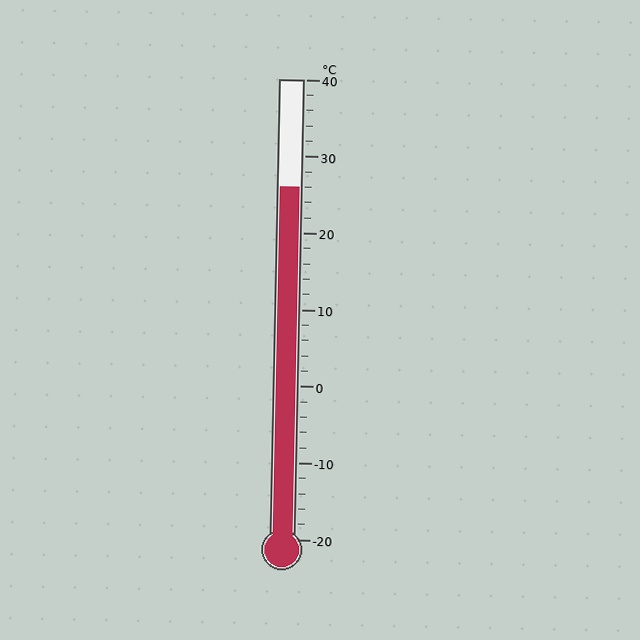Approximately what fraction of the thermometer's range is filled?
The thermometer is filled to approximately 75% of its range.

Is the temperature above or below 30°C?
The temperature is below 30°C.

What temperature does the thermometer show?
The thermometer shows approximately 26°C.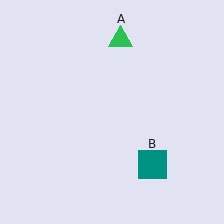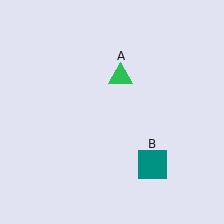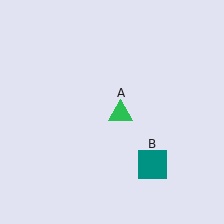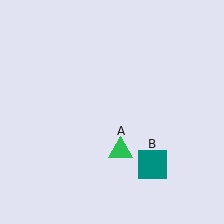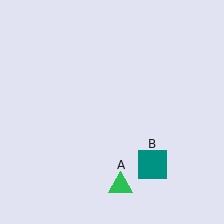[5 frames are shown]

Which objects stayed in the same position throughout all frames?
Teal square (object B) remained stationary.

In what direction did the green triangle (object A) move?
The green triangle (object A) moved down.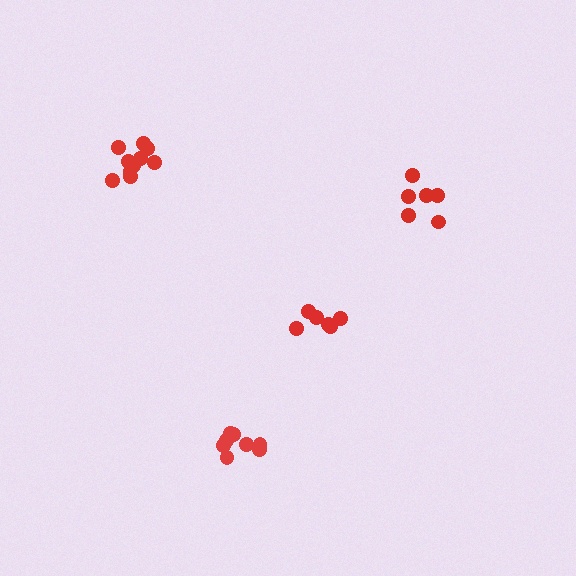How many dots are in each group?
Group 1: 8 dots, Group 2: 10 dots, Group 3: 6 dots, Group 4: 6 dots (30 total).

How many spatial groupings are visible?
There are 4 spatial groupings.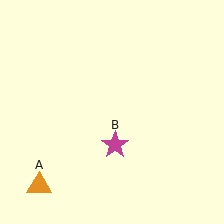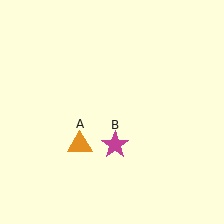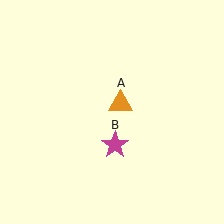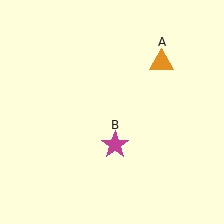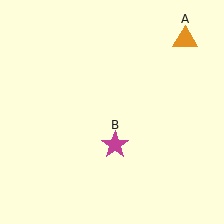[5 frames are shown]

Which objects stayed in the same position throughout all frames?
Magenta star (object B) remained stationary.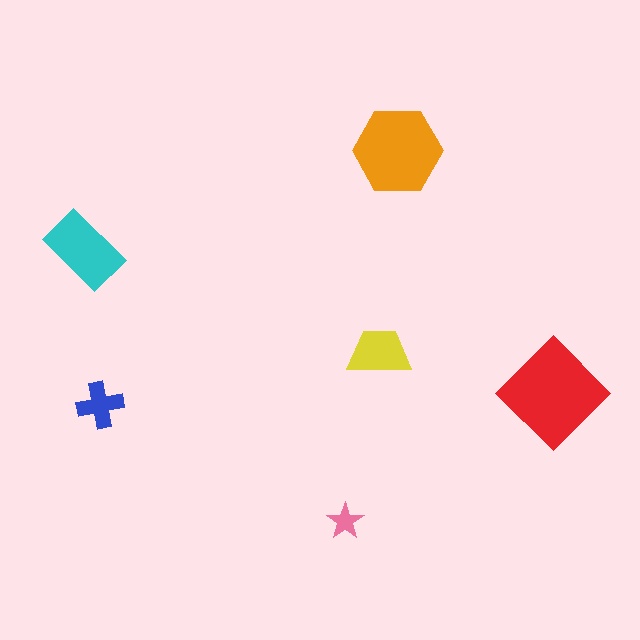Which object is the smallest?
The pink star.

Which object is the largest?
The red diamond.